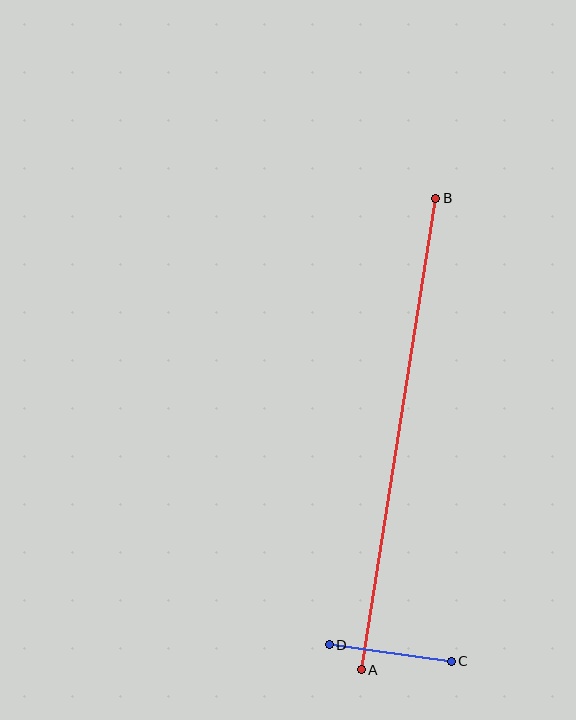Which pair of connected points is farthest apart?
Points A and B are farthest apart.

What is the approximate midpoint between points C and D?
The midpoint is at approximately (390, 653) pixels.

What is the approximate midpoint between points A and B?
The midpoint is at approximately (398, 434) pixels.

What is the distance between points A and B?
The distance is approximately 477 pixels.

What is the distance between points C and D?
The distance is approximately 123 pixels.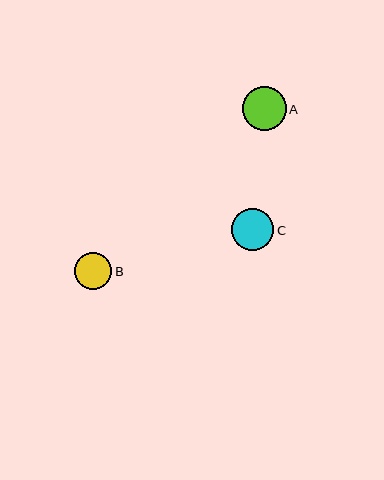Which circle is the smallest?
Circle B is the smallest with a size of approximately 37 pixels.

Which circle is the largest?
Circle A is the largest with a size of approximately 44 pixels.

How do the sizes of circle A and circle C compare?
Circle A and circle C are approximately the same size.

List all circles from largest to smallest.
From largest to smallest: A, C, B.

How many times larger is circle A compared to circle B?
Circle A is approximately 1.2 times the size of circle B.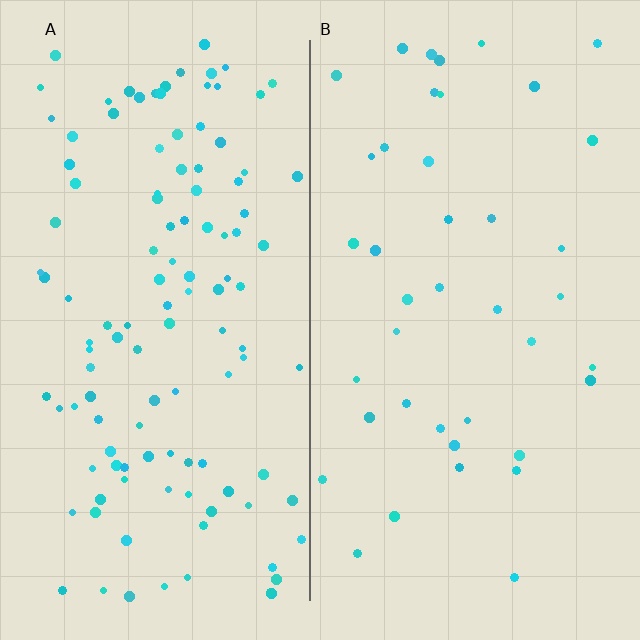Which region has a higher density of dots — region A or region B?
A (the left).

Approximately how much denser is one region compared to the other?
Approximately 2.9× — region A over region B.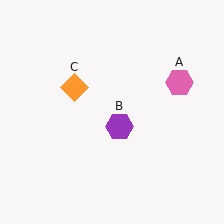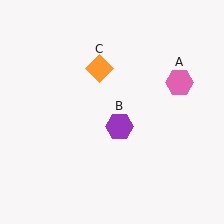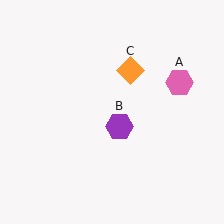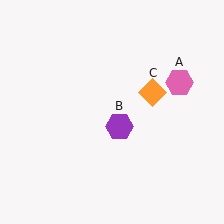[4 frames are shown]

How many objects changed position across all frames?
1 object changed position: orange diamond (object C).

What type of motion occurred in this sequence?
The orange diamond (object C) rotated clockwise around the center of the scene.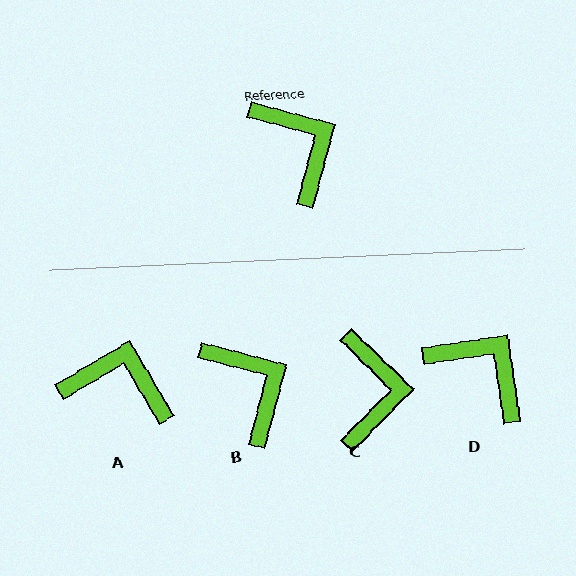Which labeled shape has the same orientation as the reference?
B.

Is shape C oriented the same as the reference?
No, it is off by about 30 degrees.